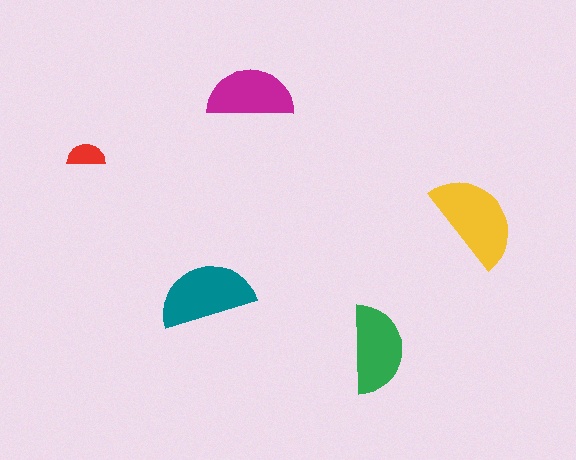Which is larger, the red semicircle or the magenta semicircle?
The magenta one.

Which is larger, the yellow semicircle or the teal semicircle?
The yellow one.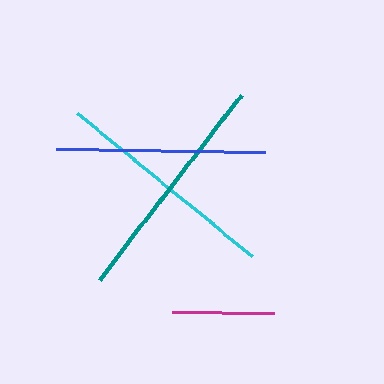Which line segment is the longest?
The teal line is the longest at approximately 233 pixels.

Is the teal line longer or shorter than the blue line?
The teal line is longer than the blue line.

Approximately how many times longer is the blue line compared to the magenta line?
The blue line is approximately 2.0 times the length of the magenta line.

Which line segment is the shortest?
The magenta line is the shortest at approximately 102 pixels.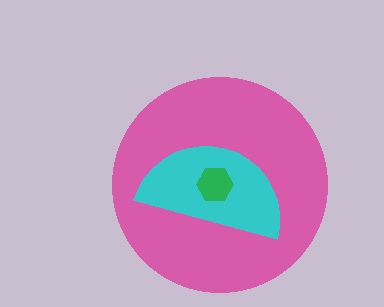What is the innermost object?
The green hexagon.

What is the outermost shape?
The pink circle.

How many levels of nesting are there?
3.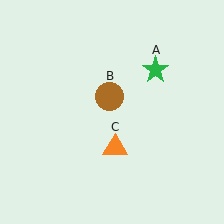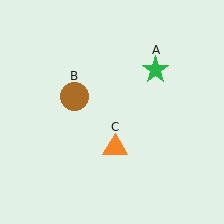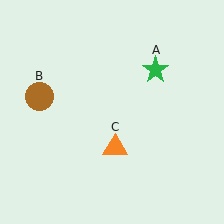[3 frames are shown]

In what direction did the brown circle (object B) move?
The brown circle (object B) moved left.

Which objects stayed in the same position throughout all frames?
Green star (object A) and orange triangle (object C) remained stationary.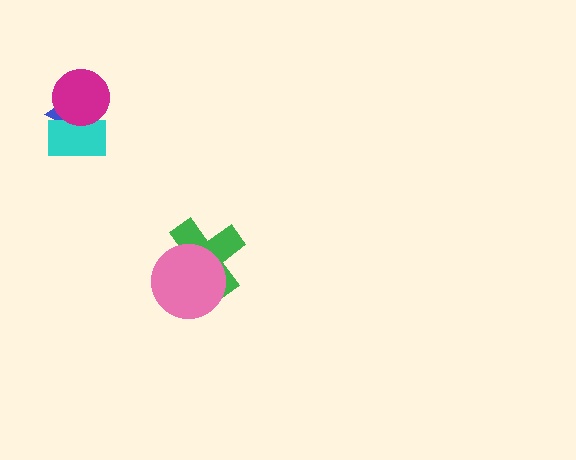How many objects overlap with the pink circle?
1 object overlaps with the pink circle.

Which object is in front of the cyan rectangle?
The magenta circle is in front of the cyan rectangle.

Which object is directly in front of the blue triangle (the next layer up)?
The cyan rectangle is directly in front of the blue triangle.